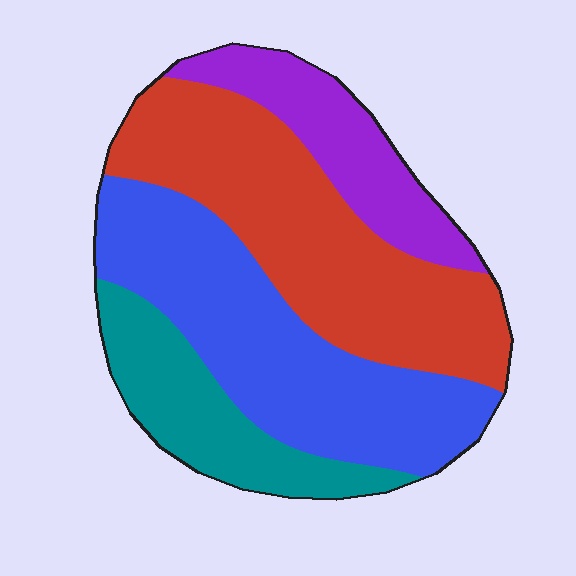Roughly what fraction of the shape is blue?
Blue takes up between a third and a half of the shape.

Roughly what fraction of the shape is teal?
Teal takes up about one sixth (1/6) of the shape.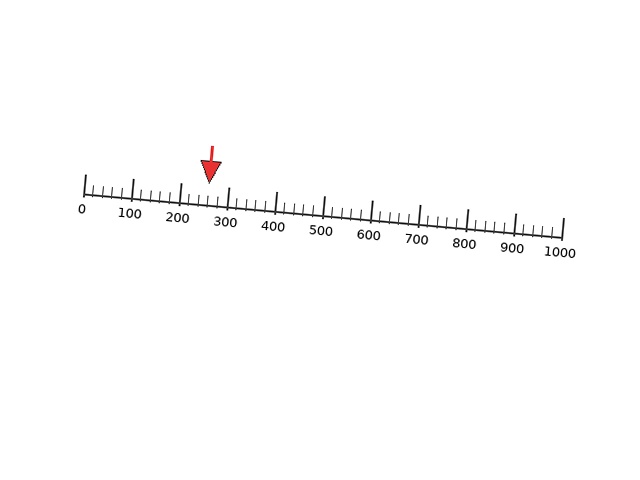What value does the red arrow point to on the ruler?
The red arrow points to approximately 260.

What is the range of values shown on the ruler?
The ruler shows values from 0 to 1000.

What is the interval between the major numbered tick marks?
The major tick marks are spaced 100 units apart.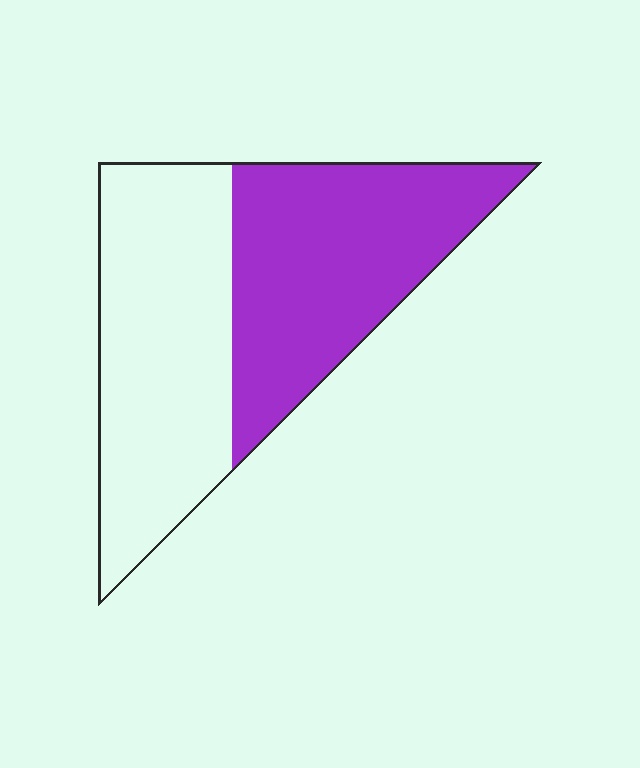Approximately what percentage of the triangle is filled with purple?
Approximately 50%.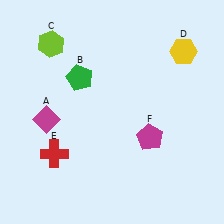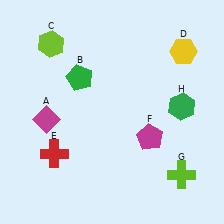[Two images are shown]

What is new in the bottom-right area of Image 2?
A lime cross (G) was added in the bottom-right area of Image 2.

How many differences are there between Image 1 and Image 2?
There are 2 differences between the two images.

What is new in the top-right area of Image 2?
A green hexagon (H) was added in the top-right area of Image 2.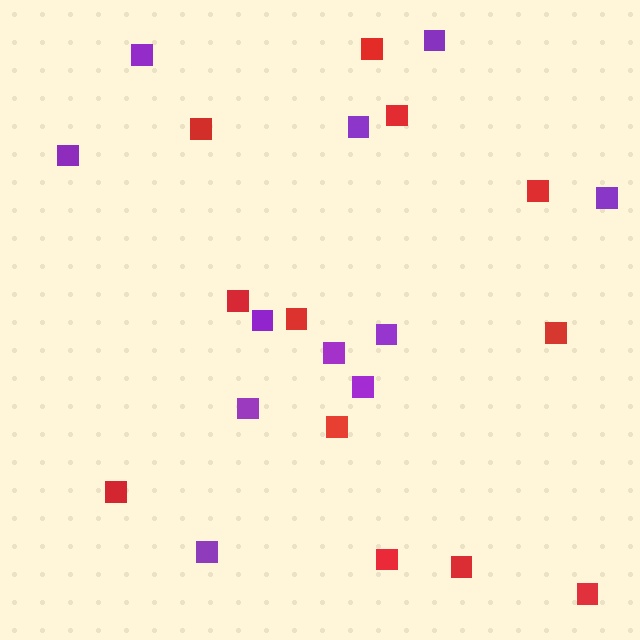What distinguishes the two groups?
There are 2 groups: one group of red squares (12) and one group of purple squares (11).